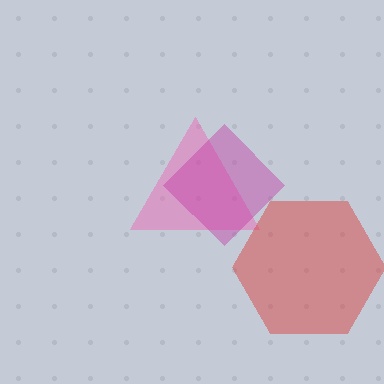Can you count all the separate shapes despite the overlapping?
Yes, there are 3 separate shapes.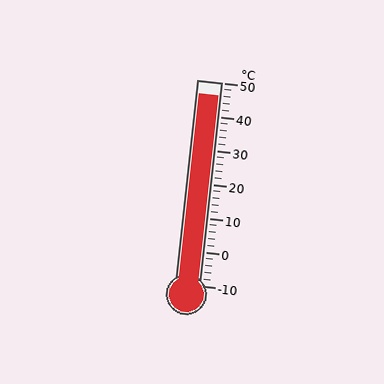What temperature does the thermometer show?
The thermometer shows approximately 46°C.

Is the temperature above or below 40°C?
The temperature is above 40°C.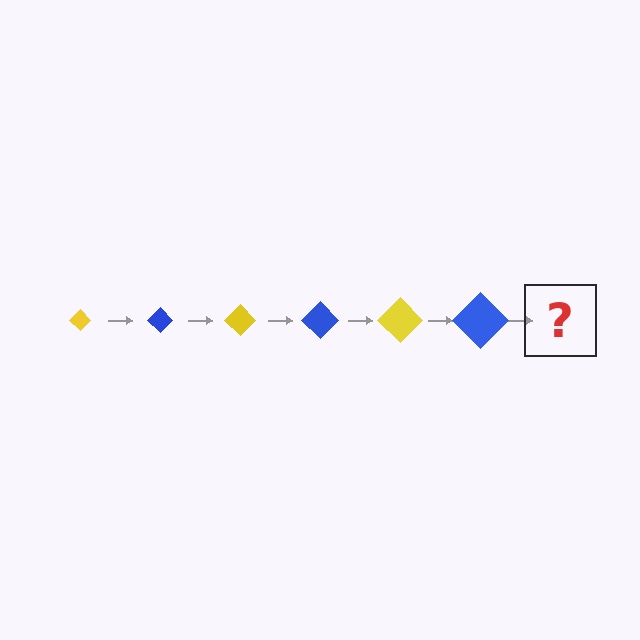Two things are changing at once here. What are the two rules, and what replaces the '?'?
The two rules are that the diamond grows larger each step and the color cycles through yellow and blue. The '?' should be a yellow diamond, larger than the previous one.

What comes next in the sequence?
The next element should be a yellow diamond, larger than the previous one.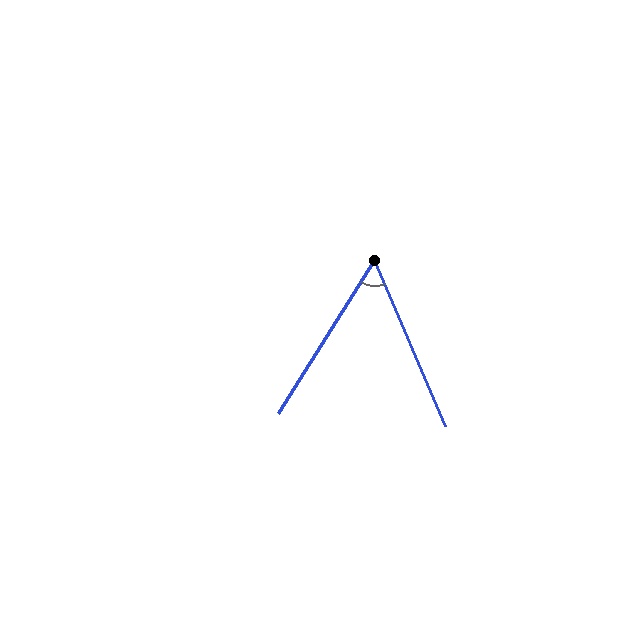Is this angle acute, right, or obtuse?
It is acute.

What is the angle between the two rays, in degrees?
Approximately 55 degrees.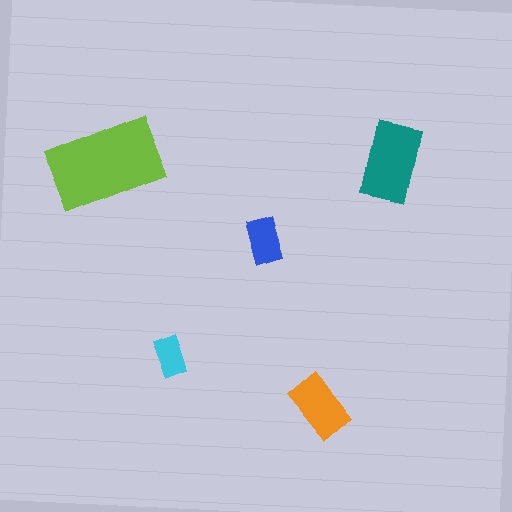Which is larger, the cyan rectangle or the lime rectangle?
The lime one.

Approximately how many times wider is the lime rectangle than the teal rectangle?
About 1.5 times wider.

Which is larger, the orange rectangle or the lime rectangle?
The lime one.